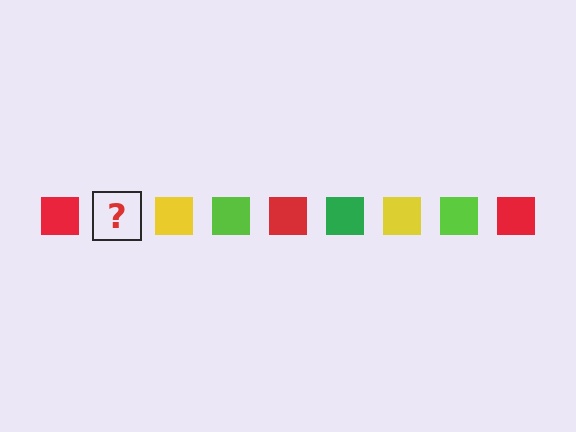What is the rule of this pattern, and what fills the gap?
The rule is that the pattern cycles through red, green, yellow, lime squares. The gap should be filled with a green square.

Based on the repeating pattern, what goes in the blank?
The blank should be a green square.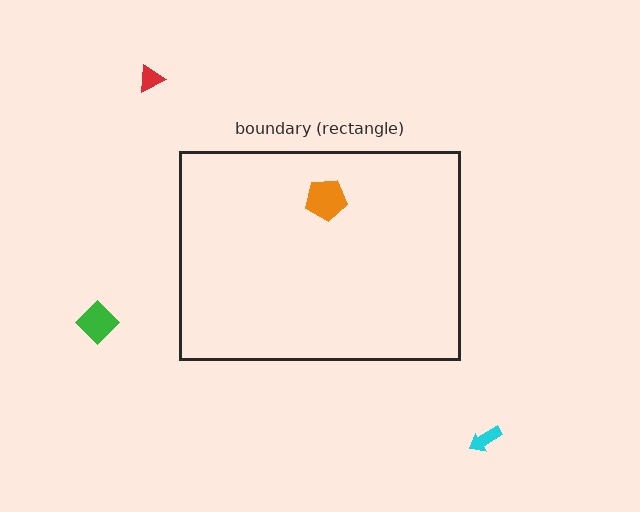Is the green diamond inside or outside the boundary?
Outside.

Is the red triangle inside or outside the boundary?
Outside.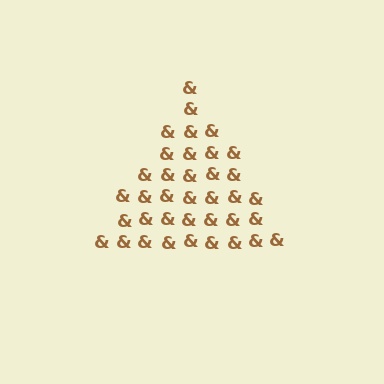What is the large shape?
The large shape is a triangle.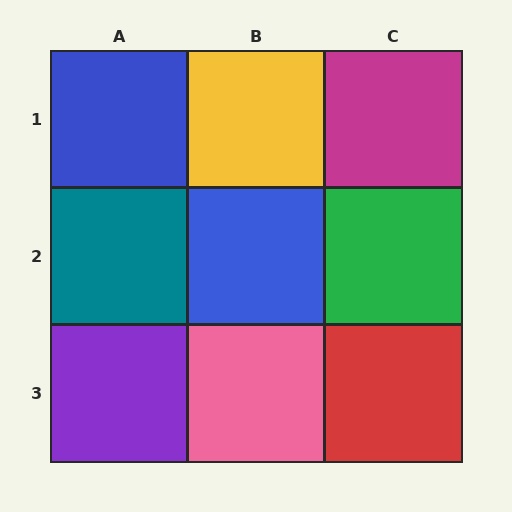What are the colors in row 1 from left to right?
Blue, yellow, magenta.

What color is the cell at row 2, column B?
Blue.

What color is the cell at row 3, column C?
Red.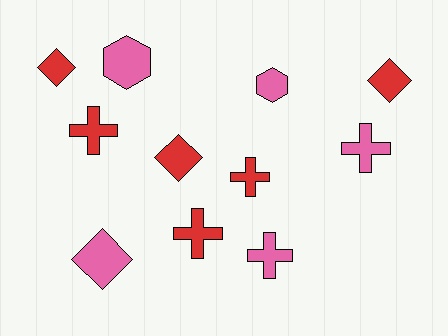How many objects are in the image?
There are 11 objects.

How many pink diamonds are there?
There is 1 pink diamond.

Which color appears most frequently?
Red, with 6 objects.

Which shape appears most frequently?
Cross, with 5 objects.